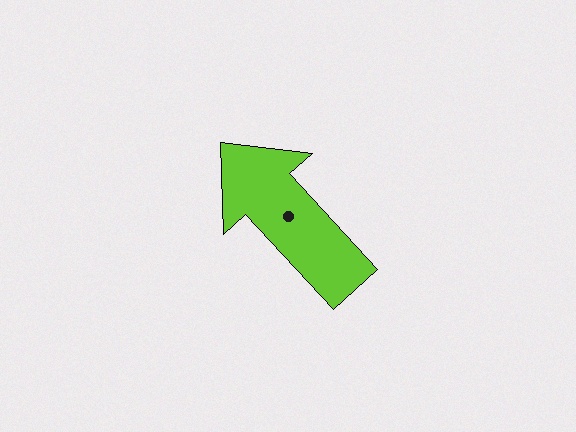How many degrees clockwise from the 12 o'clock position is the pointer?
Approximately 318 degrees.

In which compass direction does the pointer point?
Northwest.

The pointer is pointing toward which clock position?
Roughly 11 o'clock.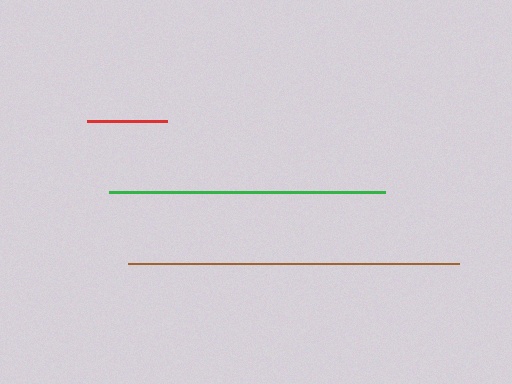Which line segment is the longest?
The brown line is the longest at approximately 331 pixels.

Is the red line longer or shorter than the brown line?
The brown line is longer than the red line.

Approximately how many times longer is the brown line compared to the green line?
The brown line is approximately 1.2 times the length of the green line.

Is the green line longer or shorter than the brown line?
The brown line is longer than the green line.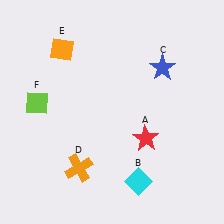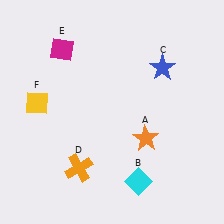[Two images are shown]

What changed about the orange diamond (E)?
In Image 1, E is orange. In Image 2, it changed to magenta.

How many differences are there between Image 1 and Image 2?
There are 3 differences between the two images.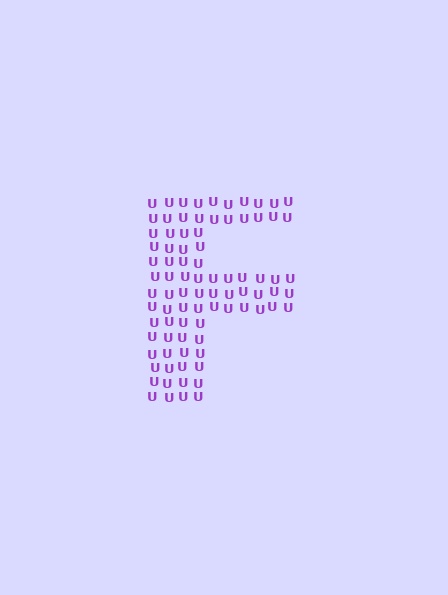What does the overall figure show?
The overall figure shows the letter F.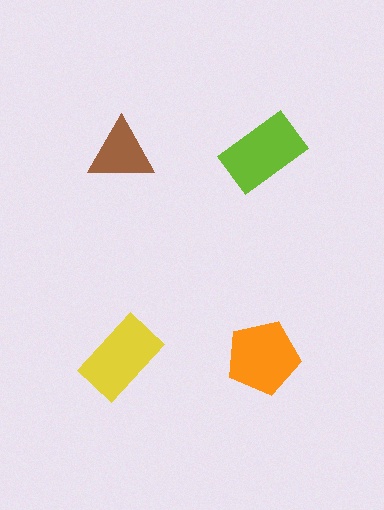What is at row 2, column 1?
A yellow rectangle.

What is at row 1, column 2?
A lime rectangle.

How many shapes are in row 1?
2 shapes.